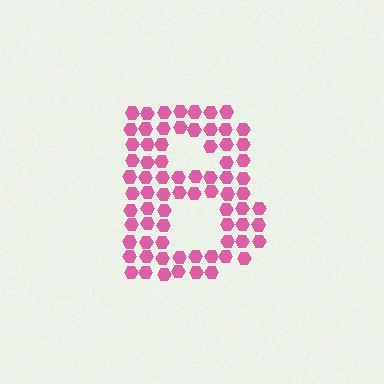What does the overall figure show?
The overall figure shows the letter B.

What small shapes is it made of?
It is made of small hexagons.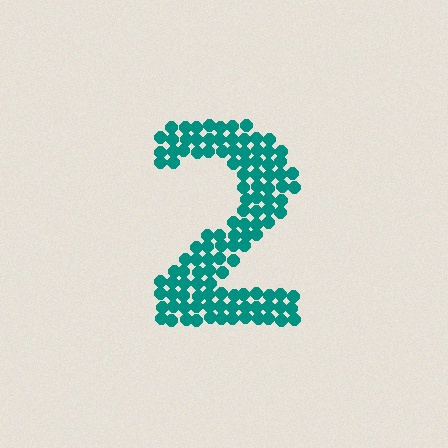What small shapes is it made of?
It is made of small circles.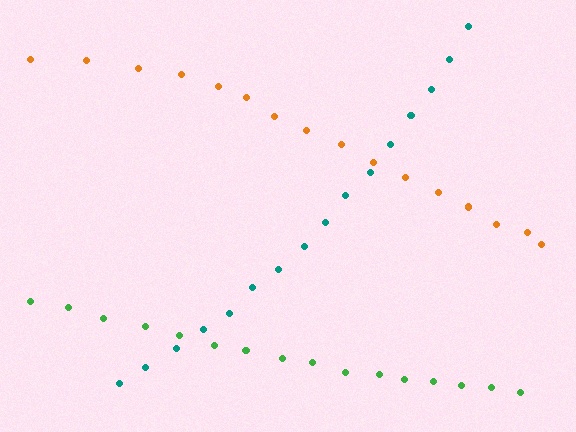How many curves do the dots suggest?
There are 3 distinct paths.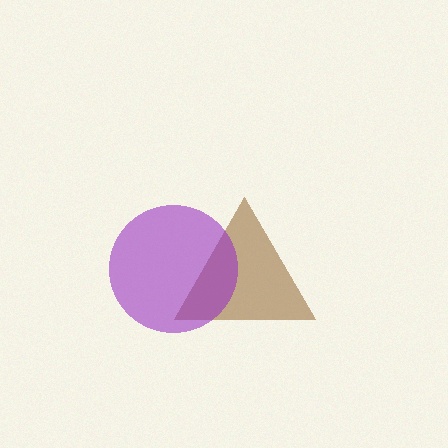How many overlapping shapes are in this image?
There are 2 overlapping shapes in the image.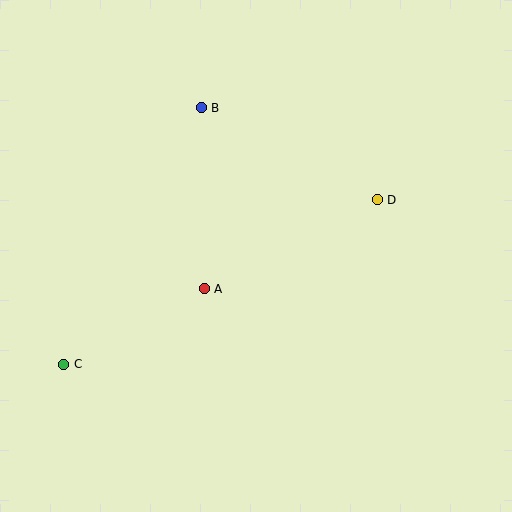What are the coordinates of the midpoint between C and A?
The midpoint between C and A is at (134, 327).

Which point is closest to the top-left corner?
Point B is closest to the top-left corner.